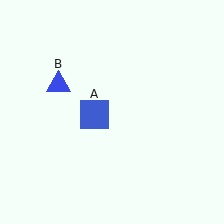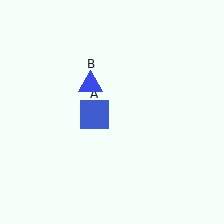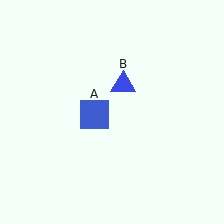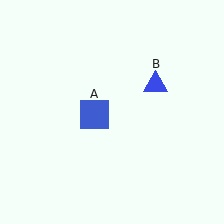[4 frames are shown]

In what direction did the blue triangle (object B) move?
The blue triangle (object B) moved right.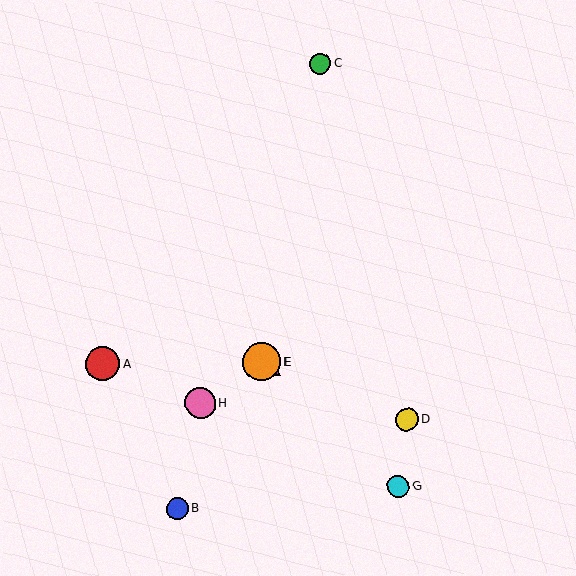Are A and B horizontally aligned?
No, A is at y≈364 and B is at y≈509.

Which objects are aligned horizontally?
Objects A, E, F are aligned horizontally.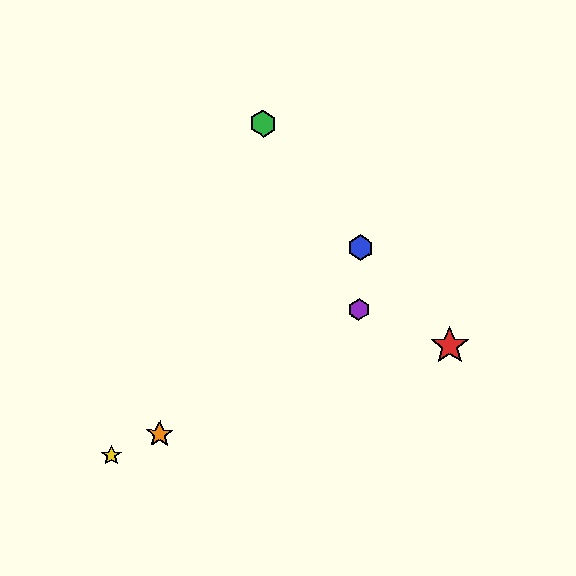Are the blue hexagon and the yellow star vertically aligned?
No, the blue hexagon is at x≈360 and the yellow star is at x≈111.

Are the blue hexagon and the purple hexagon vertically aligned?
Yes, both are at x≈360.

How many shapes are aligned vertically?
2 shapes (the blue hexagon, the purple hexagon) are aligned vertically.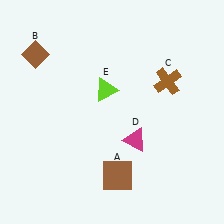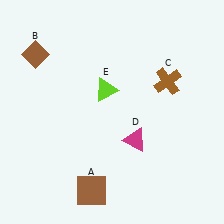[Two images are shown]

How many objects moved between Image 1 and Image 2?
1 object moved between the two images.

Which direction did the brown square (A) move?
The brown square (A) moved left.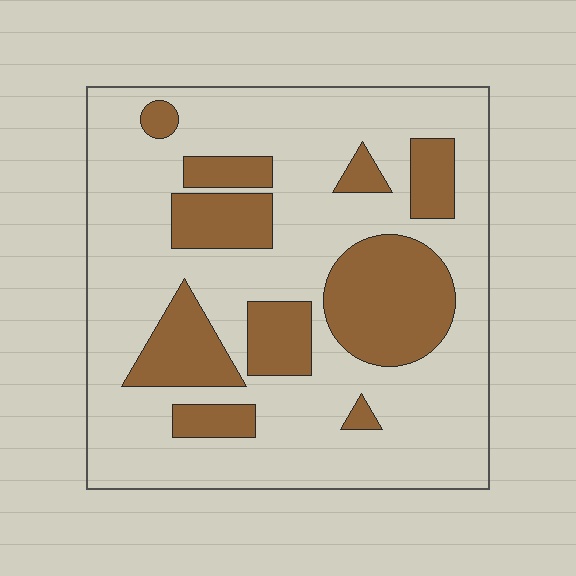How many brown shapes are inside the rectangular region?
10.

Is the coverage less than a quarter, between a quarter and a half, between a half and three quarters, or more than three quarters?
Between a quarter and a half.